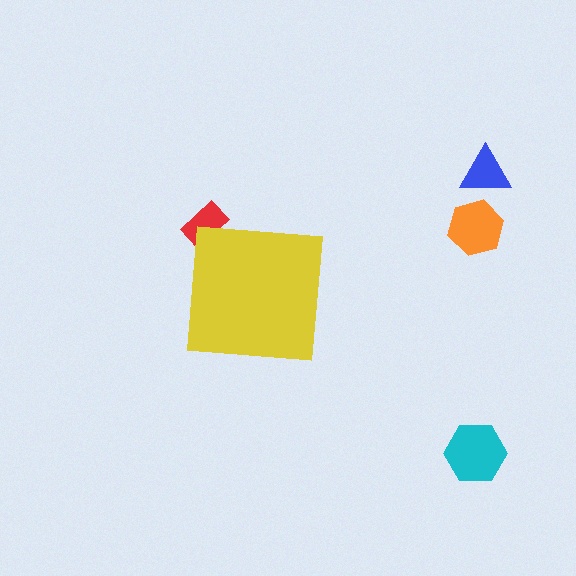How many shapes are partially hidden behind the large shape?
1 shape is partially hidden.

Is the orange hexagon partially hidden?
No, the orange hexagon is fully visible.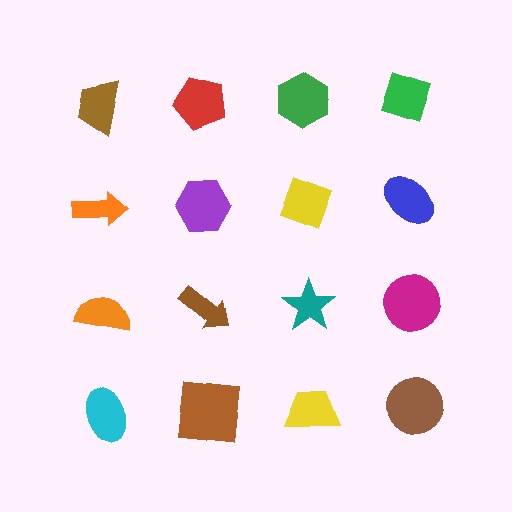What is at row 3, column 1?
An orange semicircle.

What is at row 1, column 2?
A red pentagon.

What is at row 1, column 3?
A green hexagon.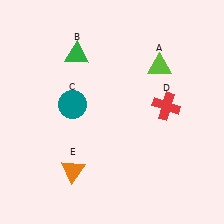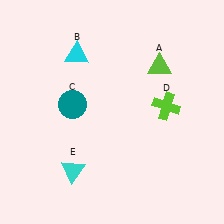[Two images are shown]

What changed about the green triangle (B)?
In Image 1, B is green. In Image 2, it changed to cyan.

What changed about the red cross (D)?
In Image 1, D is red. In Image 2, it changed to lime.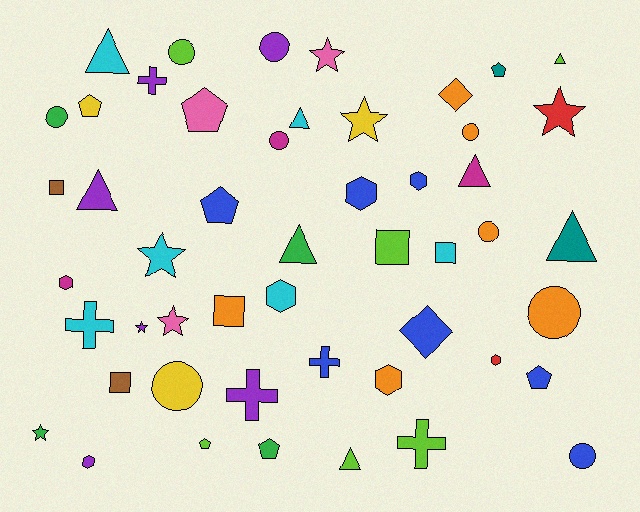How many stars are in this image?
There are 7 stars.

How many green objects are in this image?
There are 4 green objects.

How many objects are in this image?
There are 50 objects.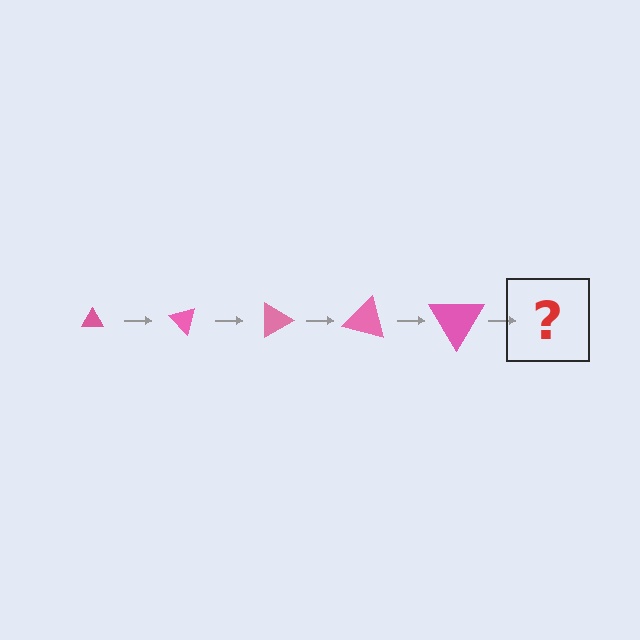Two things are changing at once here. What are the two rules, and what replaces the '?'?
The two rules are that the triangle grows larger each step and it rotates 45 degrees each step. The '?' should be a triangle, larger than the previous one and rotated 225 degrees from the start.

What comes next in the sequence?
The next element should be a triangle, larger than the previous one and rotated 225 degrees from the start.